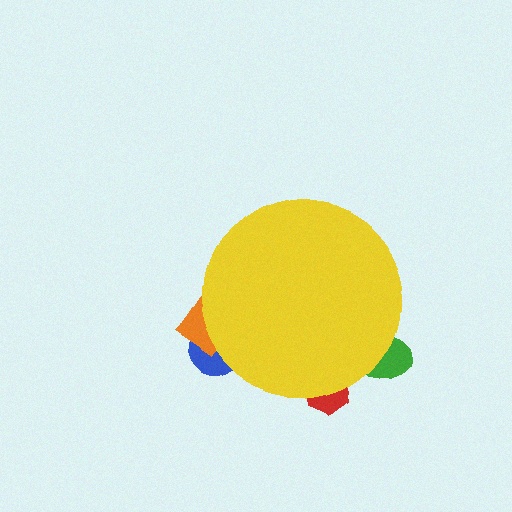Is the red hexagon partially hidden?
Yes, the red hexagon is partially hidden behind the yellow circle.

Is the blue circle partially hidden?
Yes, the blue circle is partially hidden behind the yellow circle.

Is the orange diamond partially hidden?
Yes, the orange diamond is partially hidden behind the yellow circle.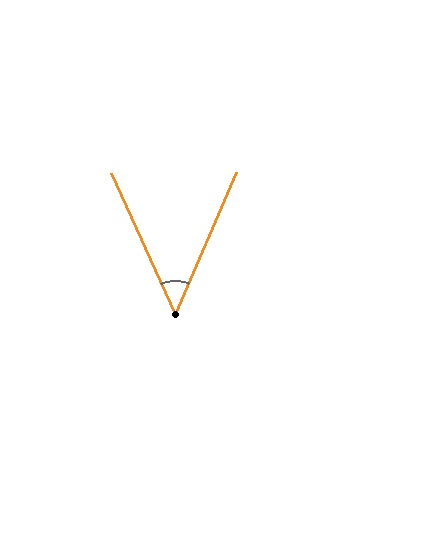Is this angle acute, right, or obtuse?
It is acute.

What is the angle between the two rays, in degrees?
Approximately 48 degrees.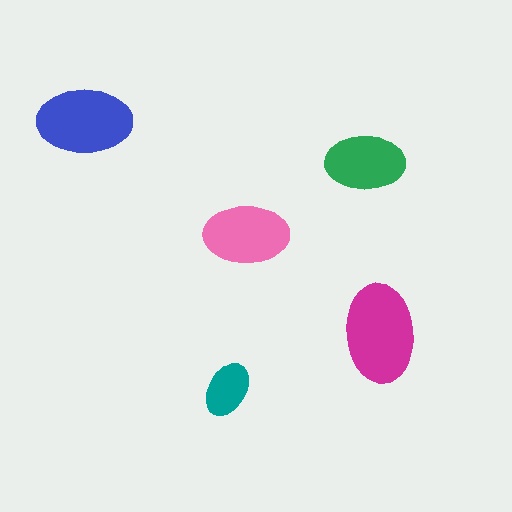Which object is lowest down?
The teal ellipse is bottommost.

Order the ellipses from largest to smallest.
the magenta one, the blue one, the pink one, the green one, the teal one.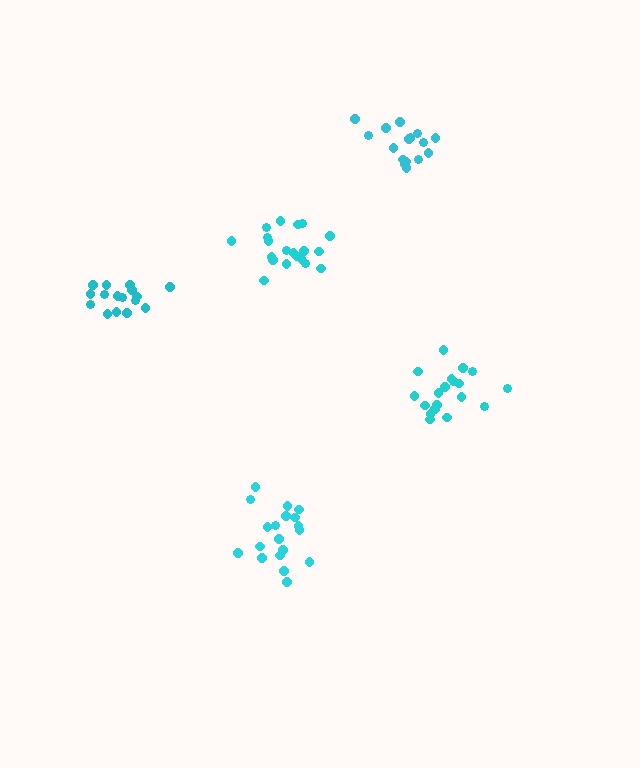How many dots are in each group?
Group 1: 16 dots, Group 2: 20 dots, Group 3: 19 dots, Group 4: 16 dots, Group 5: 19 dots (90 total).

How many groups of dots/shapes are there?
There are 5 groups.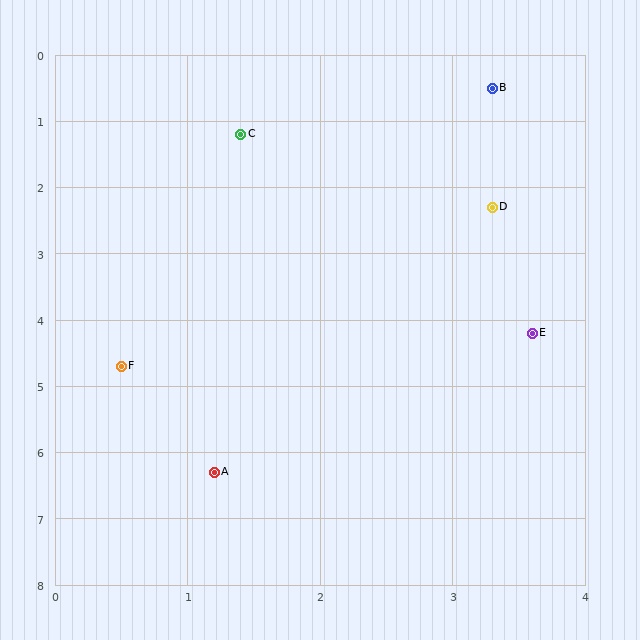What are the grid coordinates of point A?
Point A is at approximately (1.2, 6.3).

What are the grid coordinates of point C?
Point C is at approximately (1.4, 1.2).